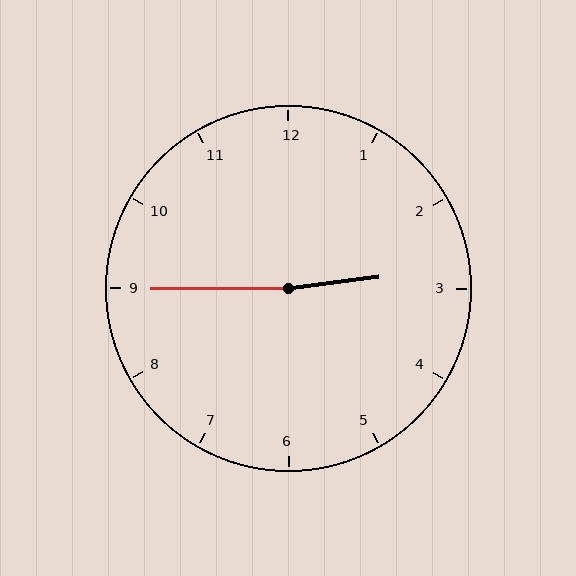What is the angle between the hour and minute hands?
Approximately 172 degrees.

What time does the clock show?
2:45.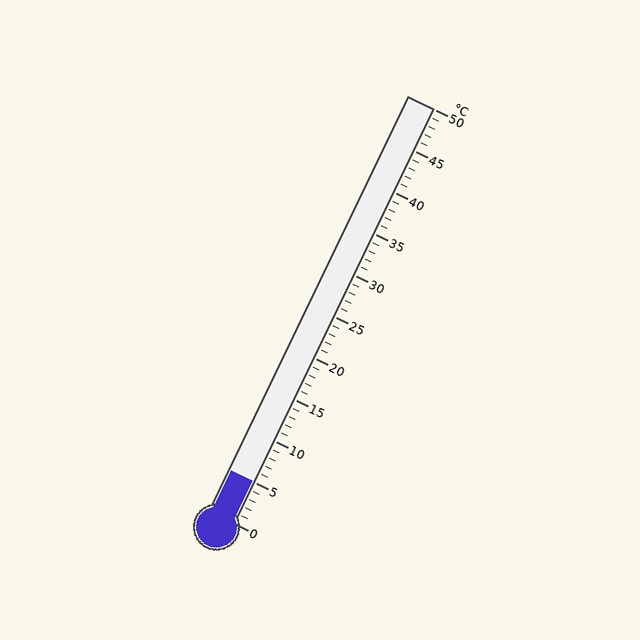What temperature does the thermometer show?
The thermometer shows approximately 5°C.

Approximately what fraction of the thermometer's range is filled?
The thermometer is filled to approximately 10% of its range.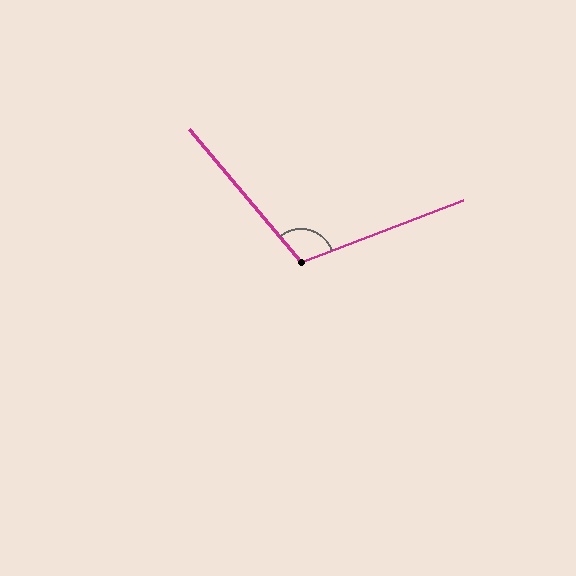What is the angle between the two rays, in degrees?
Approximately 109 degrees.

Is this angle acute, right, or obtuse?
It is obtuse.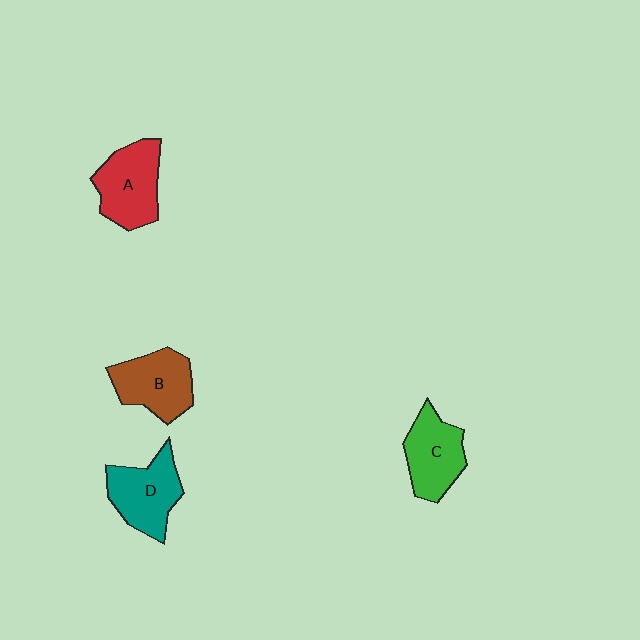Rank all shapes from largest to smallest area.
From largest to smallest: A (red), D (teal), B (brown), C (green).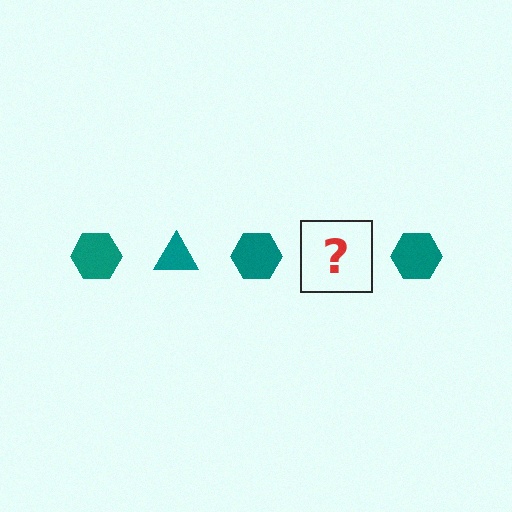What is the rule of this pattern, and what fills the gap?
The rule is that the pattern cycles through hexagon, triangle shapes in teal. The gap should be filled with a teal triangle.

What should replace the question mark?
The question mark should be replaced with a teal triangle.